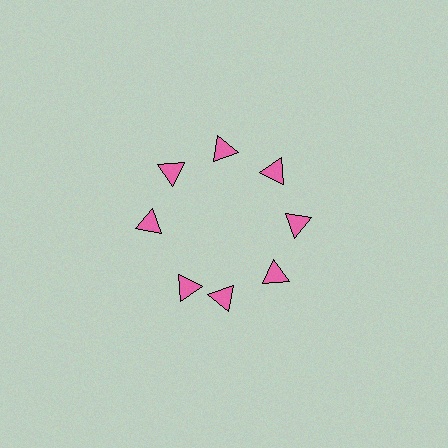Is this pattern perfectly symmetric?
No. The 8 pink triangles are arranged in a ring, but one element near the 8 o'clock position is rotated out of alignment along the ring, breaking the 8-fold rotational symmetry.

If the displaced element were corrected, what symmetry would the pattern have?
It would have 8-fold rotational symmetry — the pattern would map onto itself every 45 degrees.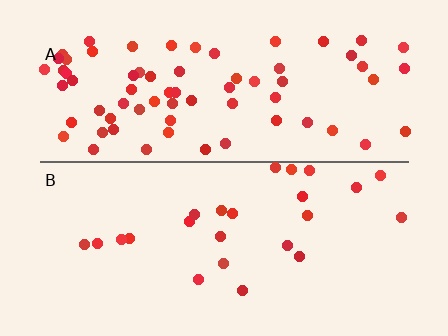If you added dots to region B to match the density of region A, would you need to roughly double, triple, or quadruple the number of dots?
Approximately triple.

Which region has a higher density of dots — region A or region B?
A (the top).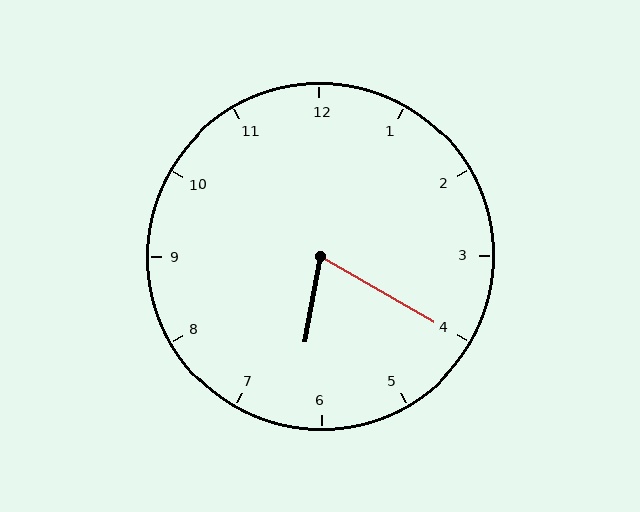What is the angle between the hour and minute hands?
Approximately 70 degrees.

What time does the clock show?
6:20.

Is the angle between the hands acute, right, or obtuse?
It is acute.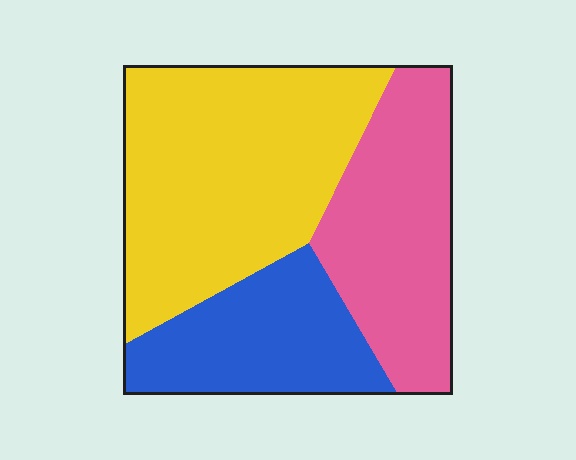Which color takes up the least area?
Blue, at roughly 25%.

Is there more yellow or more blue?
Yellow.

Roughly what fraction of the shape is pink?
Pink covers 30% of the shape.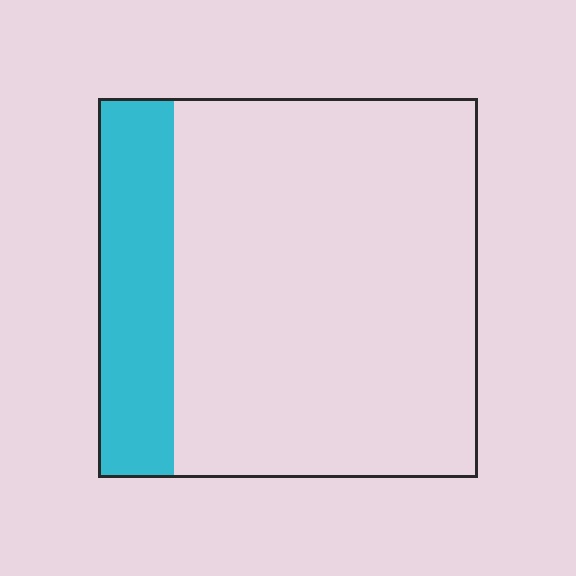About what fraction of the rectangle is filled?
About one fifth (1/5).